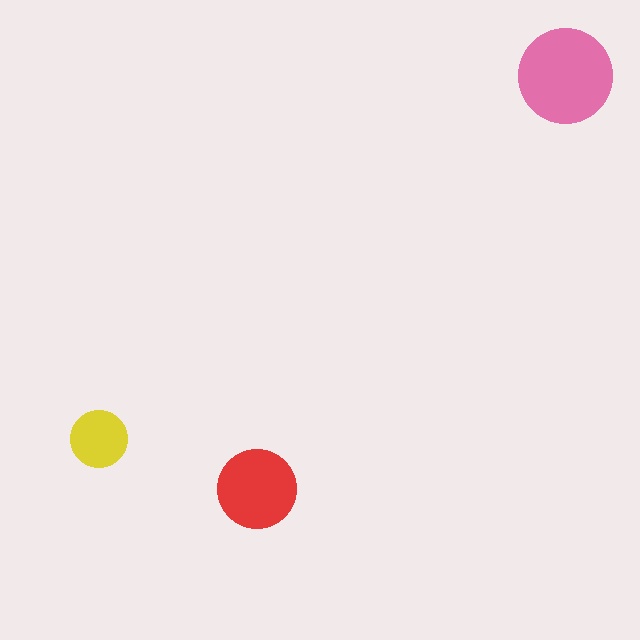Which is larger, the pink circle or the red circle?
The pink one.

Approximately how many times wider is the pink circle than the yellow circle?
About 1.5 times wider.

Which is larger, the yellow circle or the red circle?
The red one.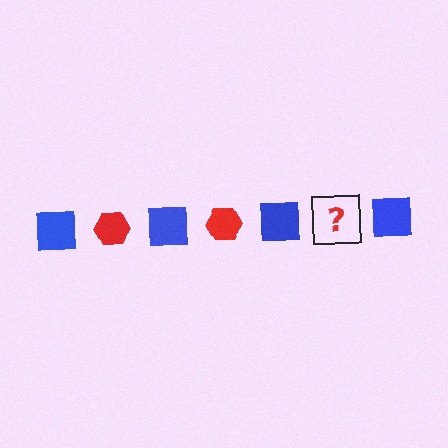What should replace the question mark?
The question mark should be replaced with a red hexagon.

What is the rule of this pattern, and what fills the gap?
The rule is that the pattern alternates between blue square and red hexagon. The gap should be filled with a red hexagon.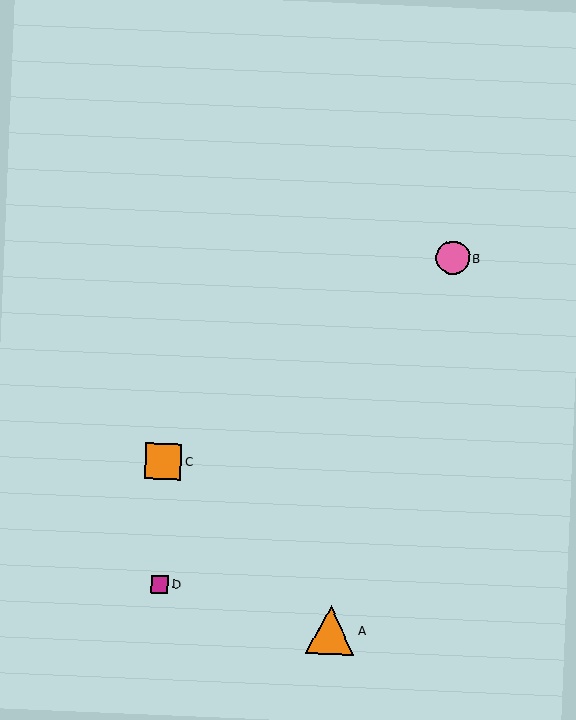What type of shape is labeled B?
Shape B is a pink circle.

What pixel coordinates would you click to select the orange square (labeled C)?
Click at (163, 461) to select the orange square C.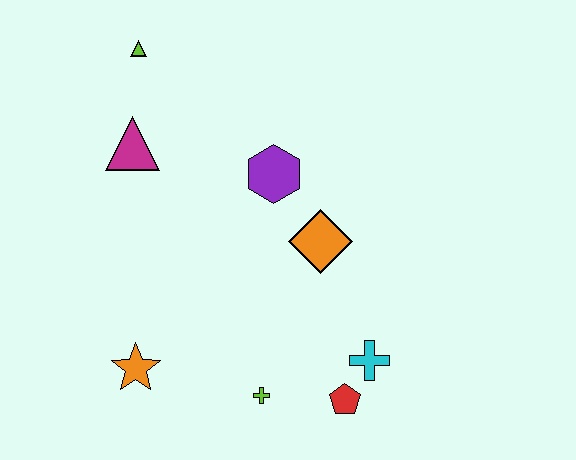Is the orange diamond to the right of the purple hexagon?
Yes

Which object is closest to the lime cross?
The red pentagon is closest to the lime cross.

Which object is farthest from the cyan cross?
The lime triangle is farthest from the cyan cross.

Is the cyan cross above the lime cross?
Yes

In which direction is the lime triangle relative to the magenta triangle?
The lime triangle is above the magenta triangle.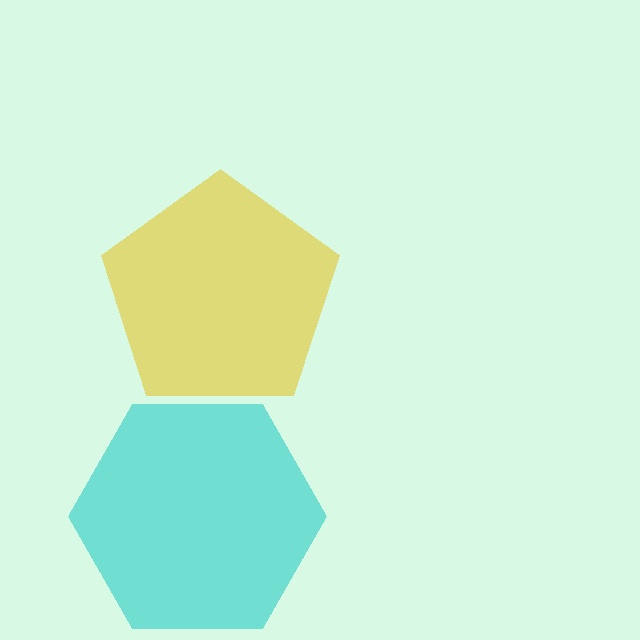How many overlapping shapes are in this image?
There are 2 overlapping shapes in the image.